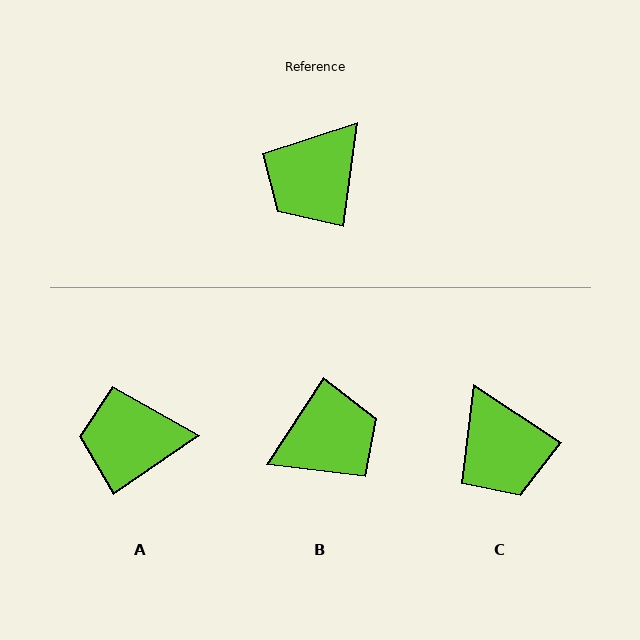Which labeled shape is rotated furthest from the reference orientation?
B, about 155 degrees away.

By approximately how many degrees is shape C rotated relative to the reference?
Approximately 65 degrees counter-clockwise.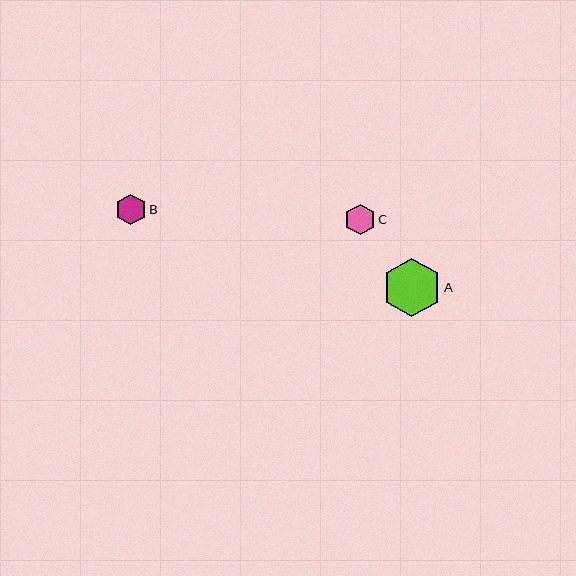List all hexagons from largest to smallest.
From largest to smallest: A, B, C.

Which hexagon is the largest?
Hexagon A is the largest with a size of approximately 58 pixels.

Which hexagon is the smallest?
Hexagon C is the smallest with a size of approximately 30 pixels.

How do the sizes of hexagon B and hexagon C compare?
Hexagon B and hexagon C are approximately the same size.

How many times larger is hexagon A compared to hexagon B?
Hexagon A is approximately 1.9 times the size of hexagon B.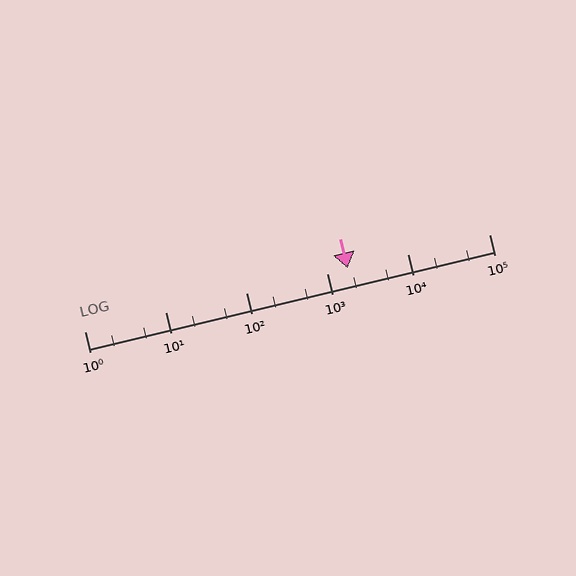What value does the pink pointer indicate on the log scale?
The pointer indicates approximately 1800.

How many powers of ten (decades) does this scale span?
The scale spans 5 decades, from 1 to 100000.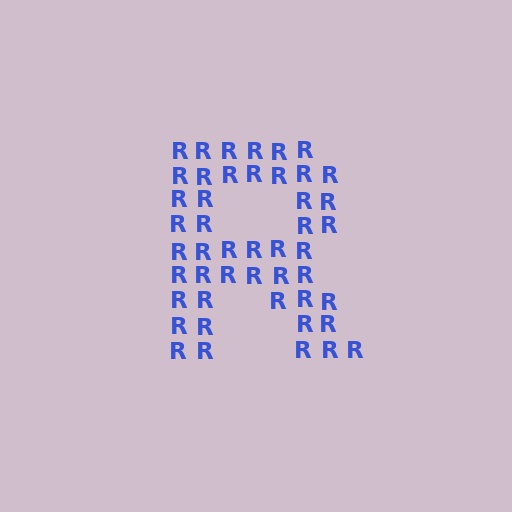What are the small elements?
The small elements are letter R's.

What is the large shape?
The large shape is the letter R.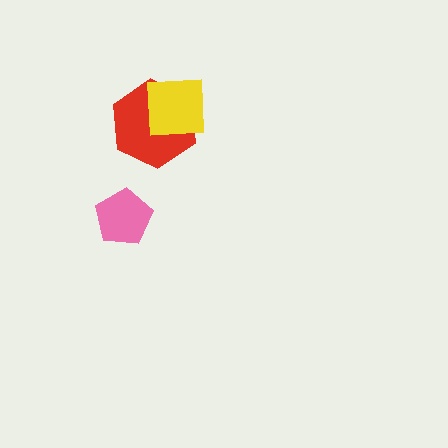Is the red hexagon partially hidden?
Yes, it is partially covered by another shape.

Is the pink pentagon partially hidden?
No, no other shape covers it.